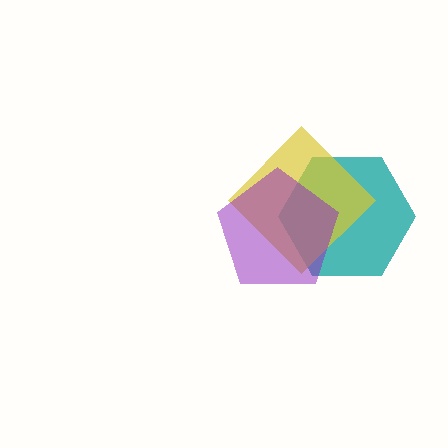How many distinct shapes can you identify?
There are 3 distinct shapes: a teal hexagon, a yellow diamond, a purple pentagon.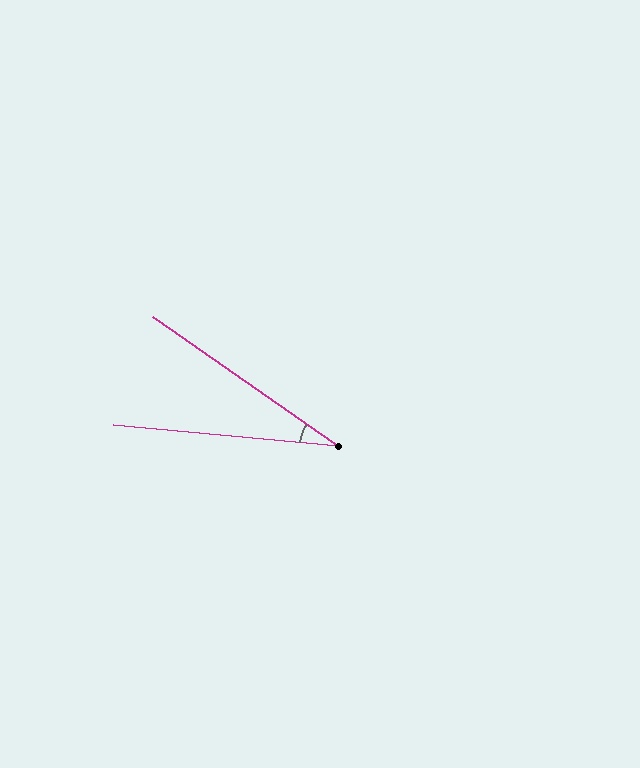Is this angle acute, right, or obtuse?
It is acute.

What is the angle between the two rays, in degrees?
Approximately 30 degrees.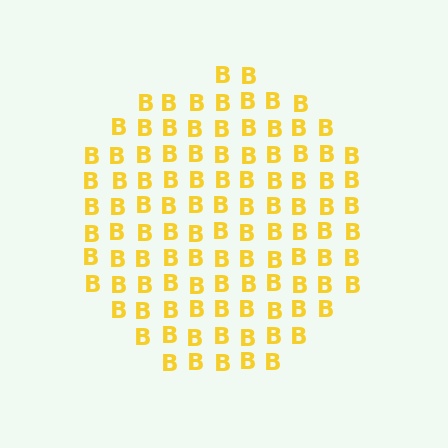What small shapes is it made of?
It is made of small letter B's.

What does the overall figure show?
The overall figure shows a circle.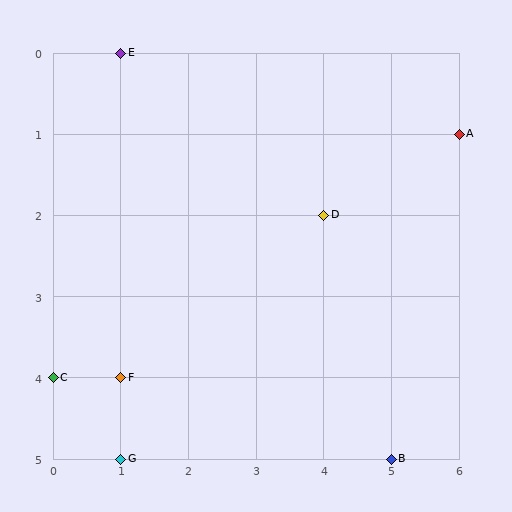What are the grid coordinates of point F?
Point F is at grid coordinates (1, 4).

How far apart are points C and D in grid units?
Points C and D are 4 columns and 2 rows apart (about 4.5 grid units diagonally).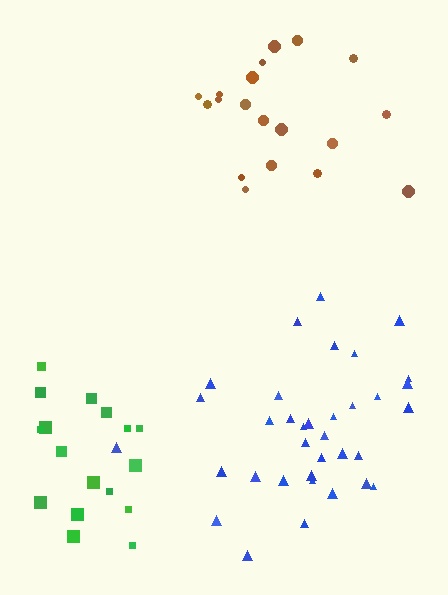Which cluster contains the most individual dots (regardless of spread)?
Blue (35).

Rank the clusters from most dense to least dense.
blue, green, brown.